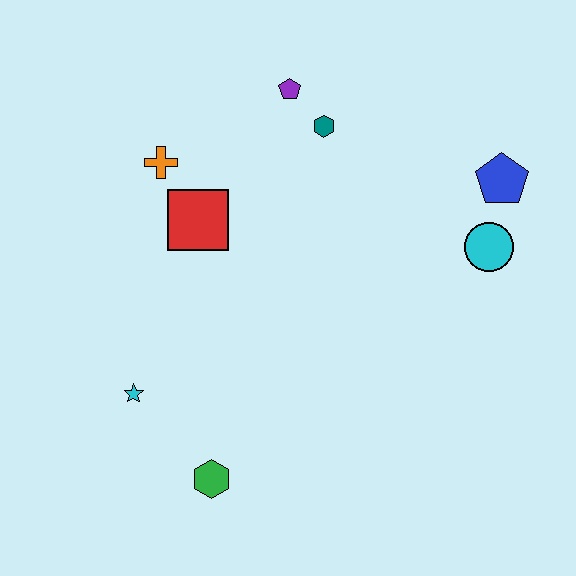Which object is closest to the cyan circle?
The blue pentagon is closest to the cyan circle.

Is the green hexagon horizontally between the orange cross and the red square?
No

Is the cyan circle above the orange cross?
No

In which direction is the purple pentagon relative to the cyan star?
The purple pentagon is above the cyan star.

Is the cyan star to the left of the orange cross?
Yes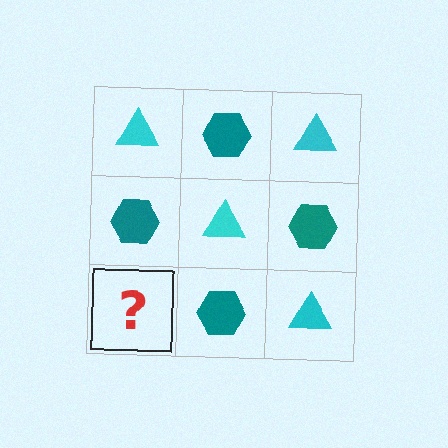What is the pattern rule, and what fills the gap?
The rule is that it alternates cyan triangle and teal hexagon in a checkerboard pattern. The gap should be filled with a cyan triangle.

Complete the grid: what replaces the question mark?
The question mark should be replaced with a cyan triangle.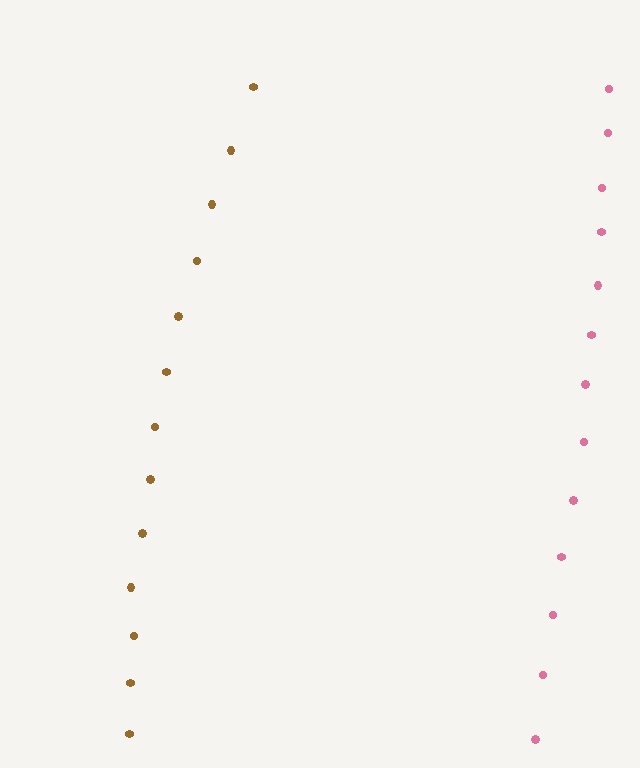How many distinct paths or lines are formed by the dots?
There are 2 distinct paths.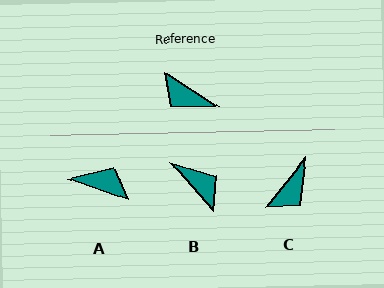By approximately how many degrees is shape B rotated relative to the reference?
Approximately 164 degrees counter-clockwise.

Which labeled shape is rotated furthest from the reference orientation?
A, about 166 degrees away.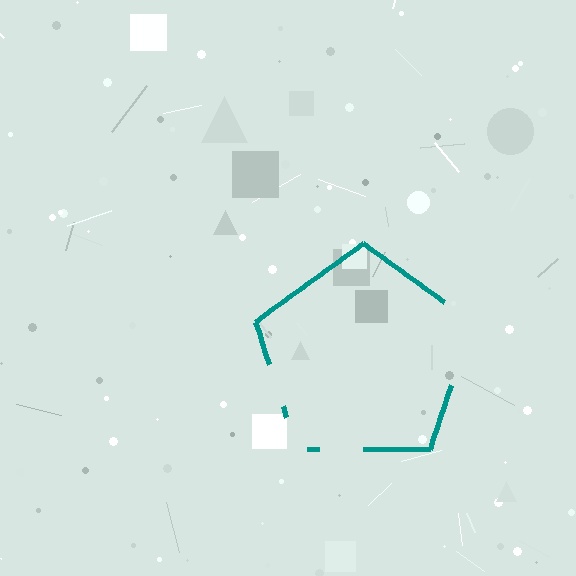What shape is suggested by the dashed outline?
The dashed outline suggests a pentagon.